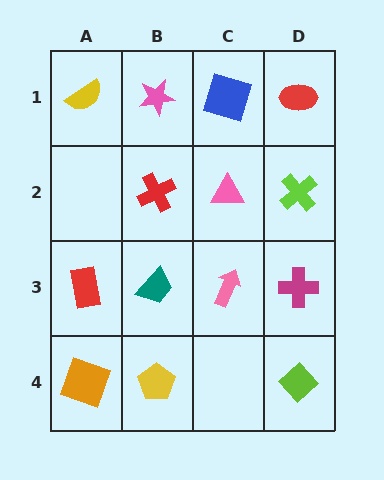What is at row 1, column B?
A pink star.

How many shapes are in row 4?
3 shapes.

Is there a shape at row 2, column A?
No, that cell is empty.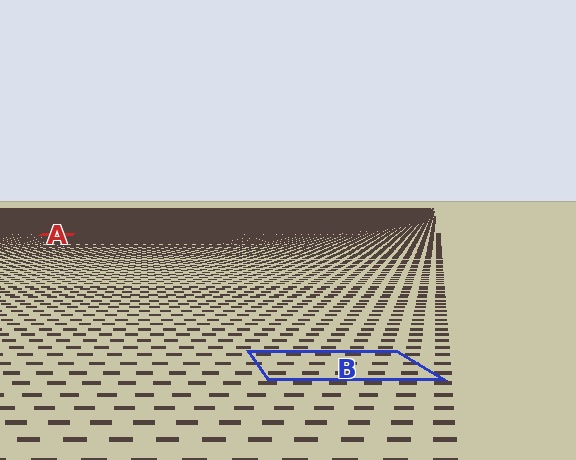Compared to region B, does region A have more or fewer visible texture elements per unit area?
Region A has more texture elements per unit area — they are packed more densely because it is farther away.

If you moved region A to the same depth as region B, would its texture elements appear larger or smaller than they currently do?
They would appear larger. At a closer depth, the same texture elements are projected at a bigger on-screen size.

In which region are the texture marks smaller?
The texture marks are smaller in region A, because it is farther away.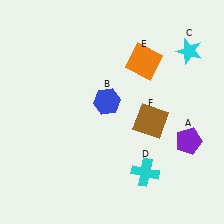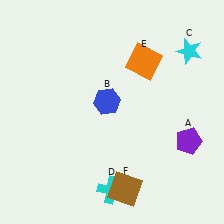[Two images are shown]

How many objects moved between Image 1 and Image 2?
2 objects moved between the two images.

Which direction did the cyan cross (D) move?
The cyan cross (D) moved left.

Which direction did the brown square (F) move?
The brown square (F) moved down.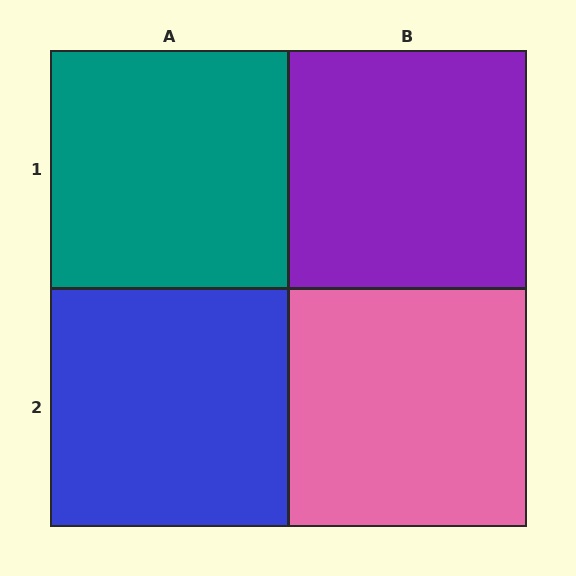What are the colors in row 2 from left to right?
Blue, pink.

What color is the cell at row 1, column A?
Teal.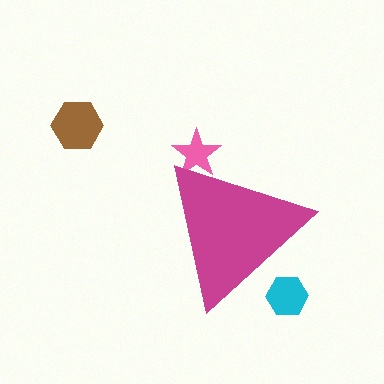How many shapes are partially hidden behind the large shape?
2 shapes are partially hidden.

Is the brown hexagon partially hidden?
No, the brown hexagon is fully visible.